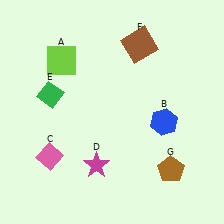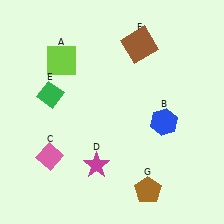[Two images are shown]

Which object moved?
The brown pentagon (G) moved left.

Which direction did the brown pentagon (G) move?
The brown pentagon (G) moved left.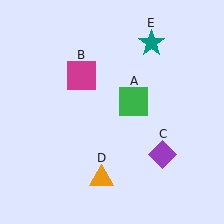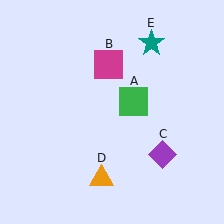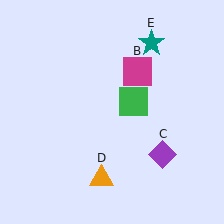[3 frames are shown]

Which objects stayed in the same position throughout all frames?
Green square (object A) and purple diamond (object C) and orange triangle (object D) and teal star (object E) remained stationary.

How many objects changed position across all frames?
1 object changed position: magenta square (object B).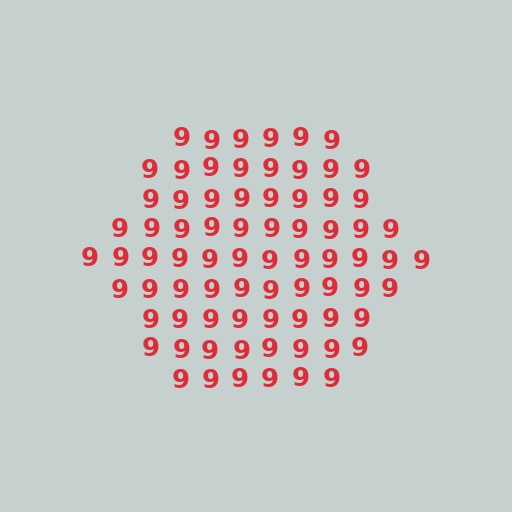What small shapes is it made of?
It is made of small digit 9's.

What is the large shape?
The large shape is a hexagon.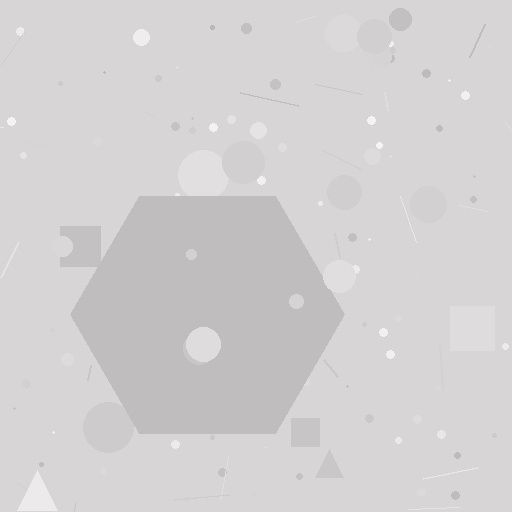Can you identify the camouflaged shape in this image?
The camouflaged shape is a hexagon.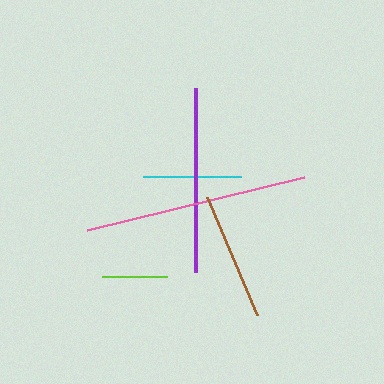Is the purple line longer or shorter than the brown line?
The purple line is longer than the brown line.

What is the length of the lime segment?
The lime segment is approximately 65 pixels long.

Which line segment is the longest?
The pink line is the longest at approximately 224 pixels.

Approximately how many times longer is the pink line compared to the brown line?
The pink line is approximately 1.7 times the length of the brown line.